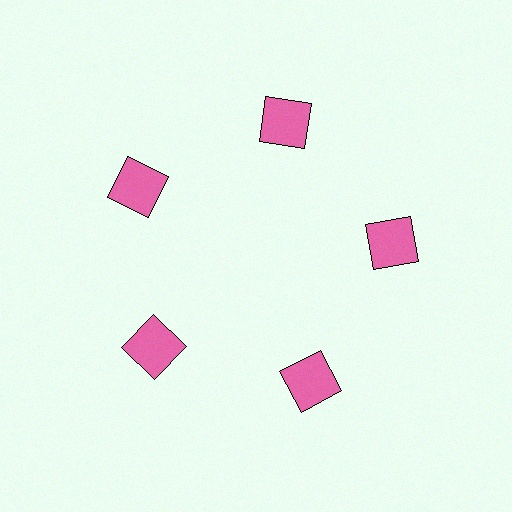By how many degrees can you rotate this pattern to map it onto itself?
The pattern maps onto itself every 72 degrees of rotation.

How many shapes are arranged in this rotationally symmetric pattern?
There are 5 shapes, arranged in 5 groups of 1.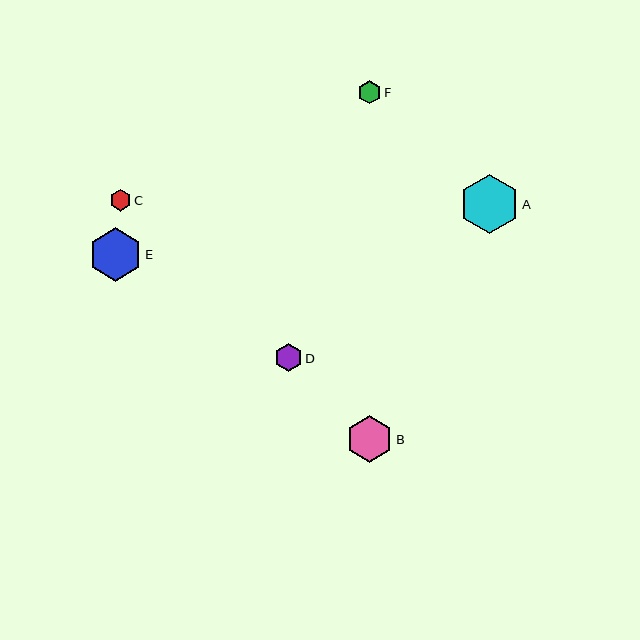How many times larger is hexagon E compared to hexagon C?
Hexagon E is approximately 2.5 times the size of hexagon C.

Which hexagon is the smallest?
Hexagon C is the smallest with a size of approximately 21 pixels.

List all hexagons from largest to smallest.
From largest to smallest: A, E, B, D, F, C.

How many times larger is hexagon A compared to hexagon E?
Hexagon A is approximately 1.1 times the size of hexagon E.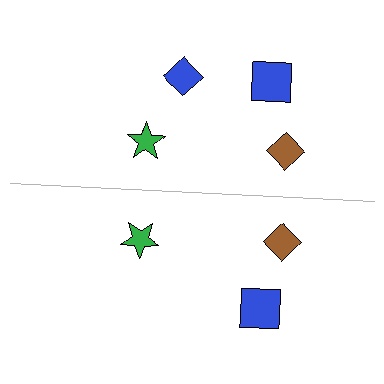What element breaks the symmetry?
A blue diamond is missing from the bottom side.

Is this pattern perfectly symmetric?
No, the pattern is not perfectly symmetric. A blue diamond is missing from the bottom side.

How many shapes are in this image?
There are 7 shapes in this image.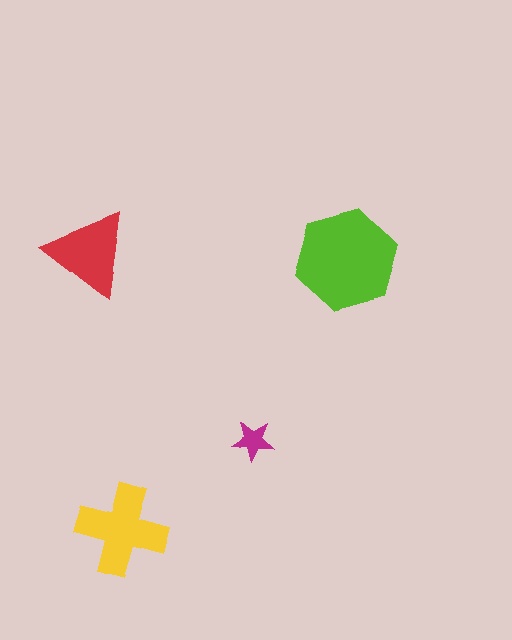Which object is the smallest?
The magenta star.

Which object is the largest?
The lime hexagon.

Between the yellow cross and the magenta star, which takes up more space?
The yellow cross.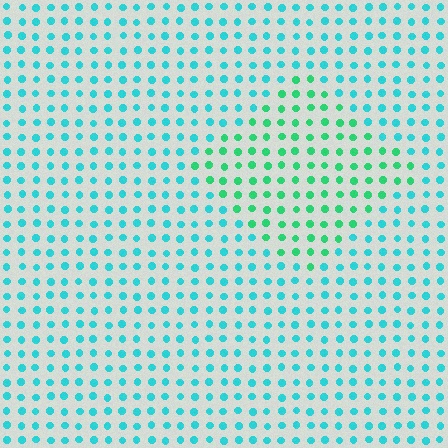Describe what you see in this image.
The image is filled with small cyan elements in a uniform arrangement. A diamond-shaped region is visible where the elements are tinted to a slightly different hue, forming a subtle color boundary.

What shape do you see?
I see a diamond.